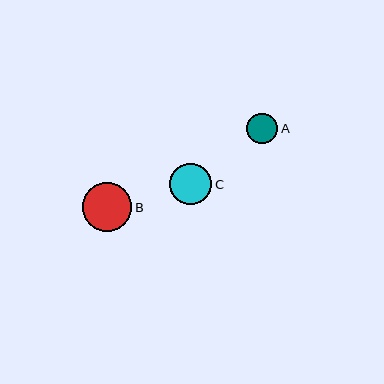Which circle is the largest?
Circle B is the largest with a size of approximately 49 pixels.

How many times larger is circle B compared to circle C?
Circle B is approximately 1.2 times the size of circle C.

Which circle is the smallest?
Circle A is the smallest with a size of approximately 31 pixels.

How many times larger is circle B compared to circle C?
Circle B is approximately 1.2 times the size of circle C.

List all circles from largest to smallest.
From largest to smallest: B, C, A.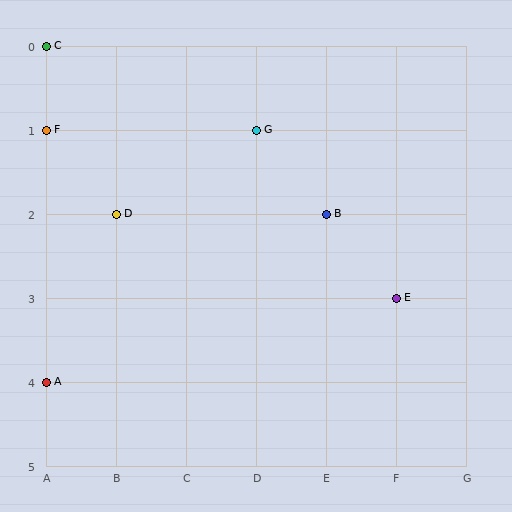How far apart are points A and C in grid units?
Points A and C are 4 rows apart.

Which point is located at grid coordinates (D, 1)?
Point G is at (D, 1).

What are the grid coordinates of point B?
Point B is at grid coordinates (E, 2).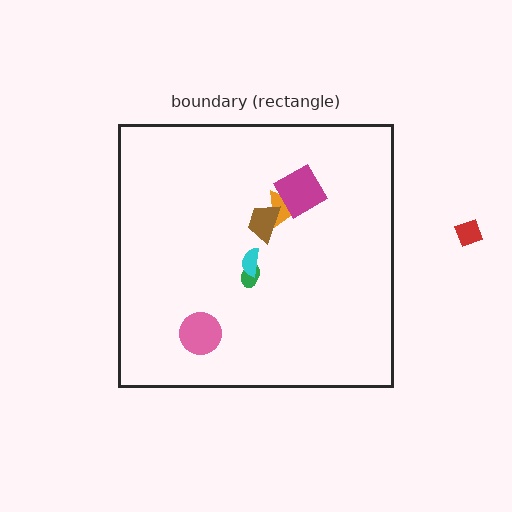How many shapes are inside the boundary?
6 inside, 1 outside.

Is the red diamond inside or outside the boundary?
Outside.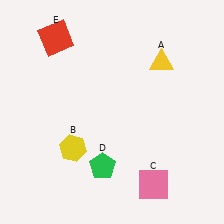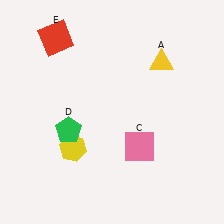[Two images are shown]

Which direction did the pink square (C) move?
The pink square (C) moved up.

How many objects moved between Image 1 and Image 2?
2 objects moved between the two images.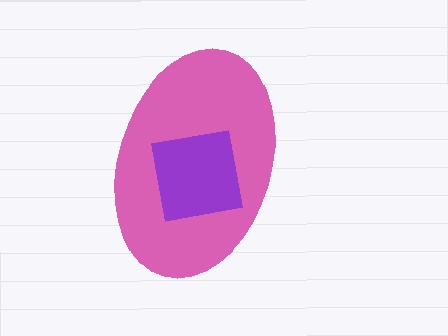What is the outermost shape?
The pink ellipse.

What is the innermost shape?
The purple square.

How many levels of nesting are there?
2.